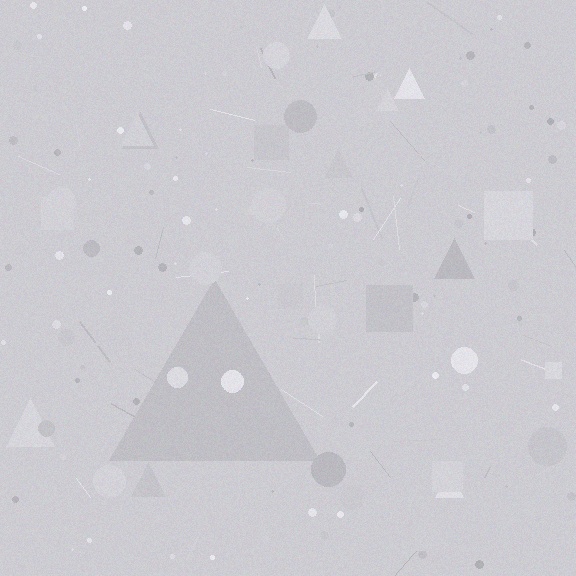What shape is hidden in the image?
A triangle is hidden in the image.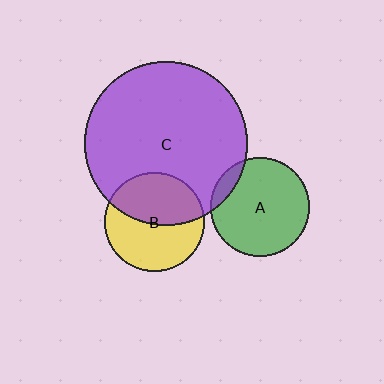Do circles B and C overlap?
Yes.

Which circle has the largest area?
Circle C (purple).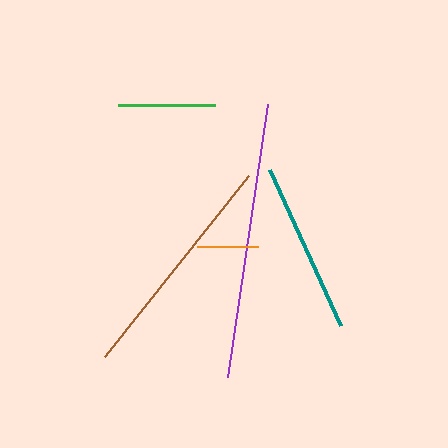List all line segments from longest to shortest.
From longest to shortest: purple, brown, teal, green, orange.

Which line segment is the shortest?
The orange line is the shortest at approximately 61 pixels.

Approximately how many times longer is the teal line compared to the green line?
The teal line is approximately 1.8 times the length of the green line.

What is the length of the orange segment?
The orange segment is approximately 61 pixels long.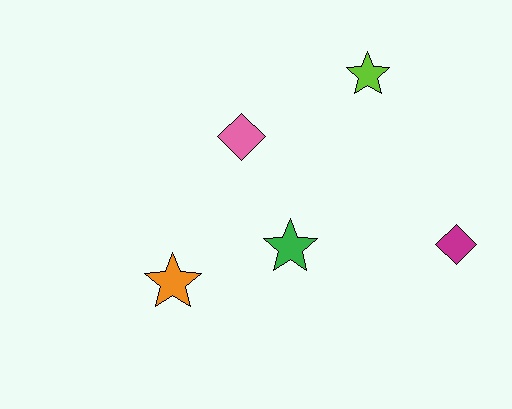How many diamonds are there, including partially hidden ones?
There are 2 diamonds.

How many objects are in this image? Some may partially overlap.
There are 5 objects.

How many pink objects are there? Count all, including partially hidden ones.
There is 1 pink object.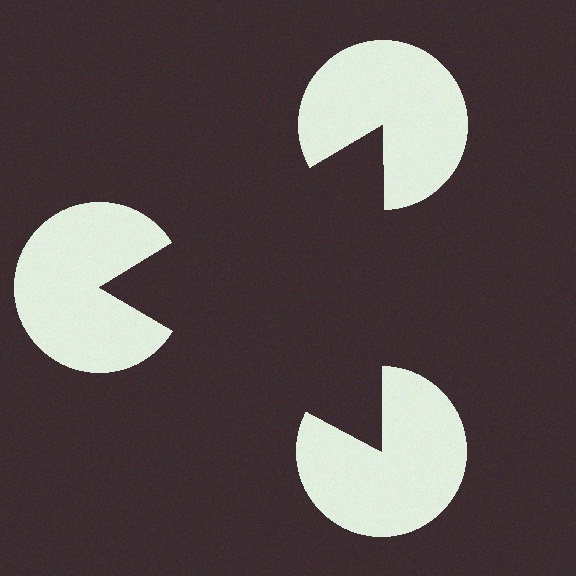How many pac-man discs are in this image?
There are 3 — one at each vertex of the illusory triangle.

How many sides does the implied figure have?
3 sides.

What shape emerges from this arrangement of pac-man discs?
An illusory triangle — its edges are inferred from the aligned wedge cuts in the pac-man discs, not physically drawn.